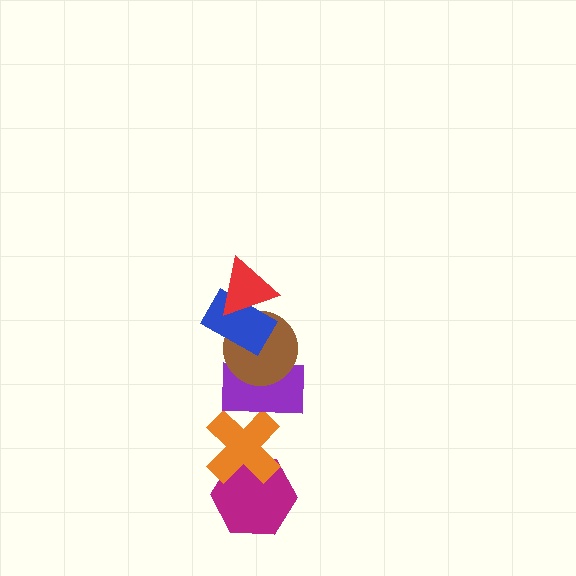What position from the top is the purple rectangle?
The purple rectangle is 4th from the top.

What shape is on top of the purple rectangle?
The brown circle is on top of the purple rectangle.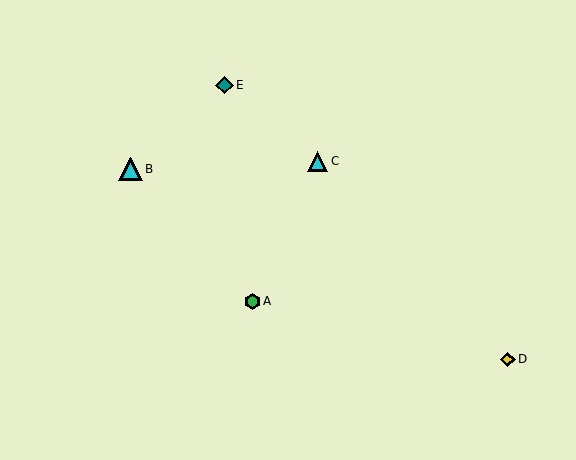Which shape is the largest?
The cyan triangle (labeled B) is the largest.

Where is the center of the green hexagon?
The center of the green hexagon is at (253, 301).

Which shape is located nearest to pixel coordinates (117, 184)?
The cyan triangle (labeled B) at (131, 169) is nearest to that location.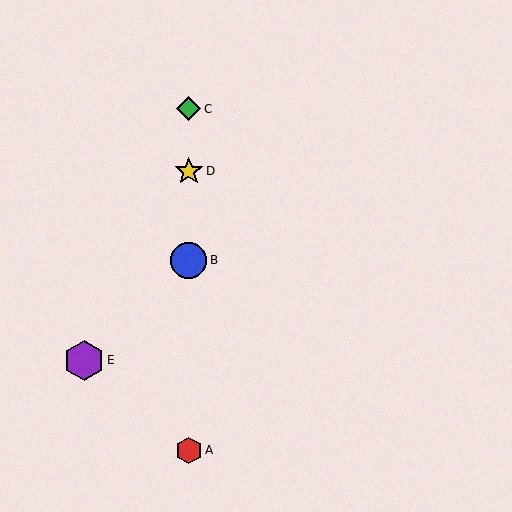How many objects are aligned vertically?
4 objects (A, B, C, D) are aligned vertically.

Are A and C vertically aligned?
Yes, both are at x≈189.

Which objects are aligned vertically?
Objects A, B, C, D are aligned vertically.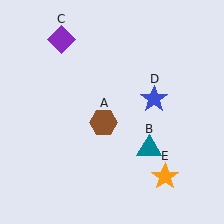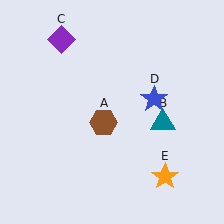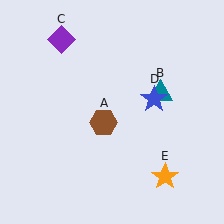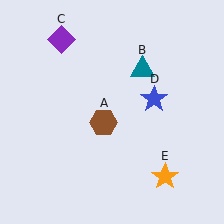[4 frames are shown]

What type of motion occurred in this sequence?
The teal triangle (object B) rotated counterclockwise around the center of the scene.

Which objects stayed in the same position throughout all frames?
Brown hexagon (object A) and purple diamond (object C) and blue star (object D) and orange star (object E) remained stationary.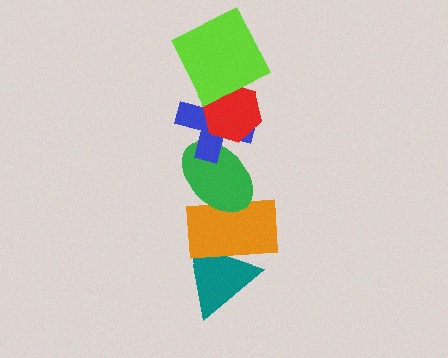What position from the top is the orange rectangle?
The orange rectangle is 5th from the top.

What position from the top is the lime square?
The lime square is 1st from the top.